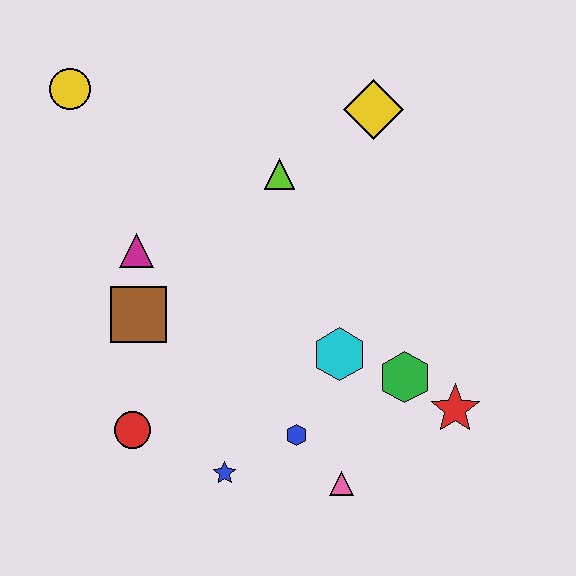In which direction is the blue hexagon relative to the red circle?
The blue hexagon is to the right of the red circle.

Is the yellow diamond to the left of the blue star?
No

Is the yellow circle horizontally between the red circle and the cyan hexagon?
No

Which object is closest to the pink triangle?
The blue hexagon is closest to the pink triangle.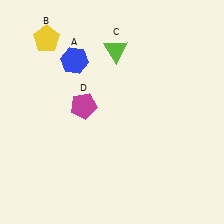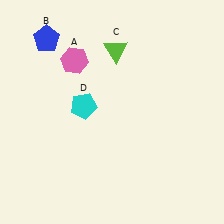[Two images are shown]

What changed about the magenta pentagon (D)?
In Image 1, D is magenta. In Image 2, it changed to cyan.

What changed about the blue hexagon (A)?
In Image 1, A is blue. In Image 2, it changed to pink.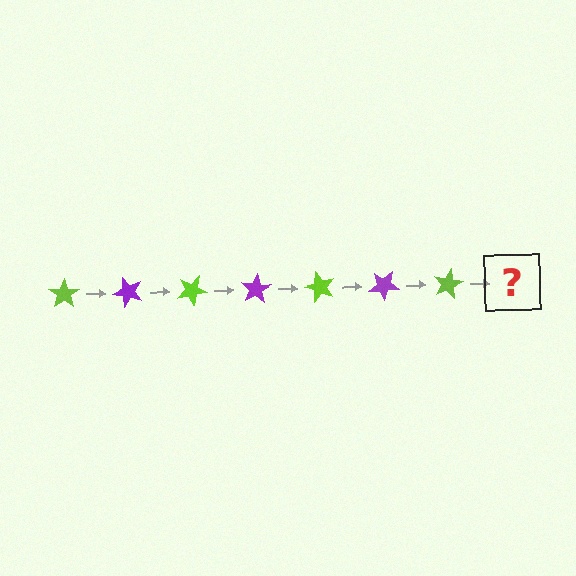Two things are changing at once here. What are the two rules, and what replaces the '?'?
The two rules are that it rotates 50 degrees each step and the color cycles through lime and purple. The '?' should be a purple star, rotated 350 degrees from the start.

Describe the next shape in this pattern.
It should be a purple star, rotated 350 degrees from the start.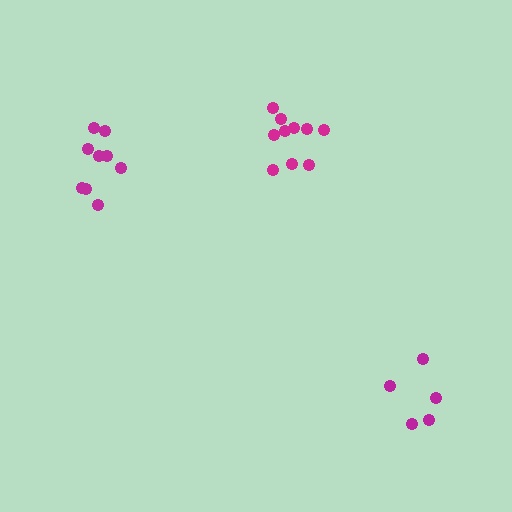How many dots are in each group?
Group 1: 10 dots, Group 2: 5 dots, Group 3: 9 dots (24 total).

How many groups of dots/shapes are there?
There are 3 groups.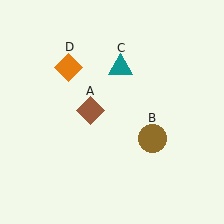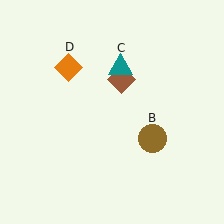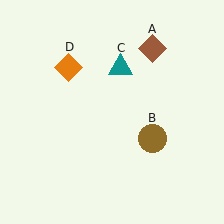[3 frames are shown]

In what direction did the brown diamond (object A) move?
The brown diamond (object A) moved up and to the right.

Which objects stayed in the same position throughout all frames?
Brown circle (object B) and teal triangle (object C) and orange diamond (object D) remained stationary.